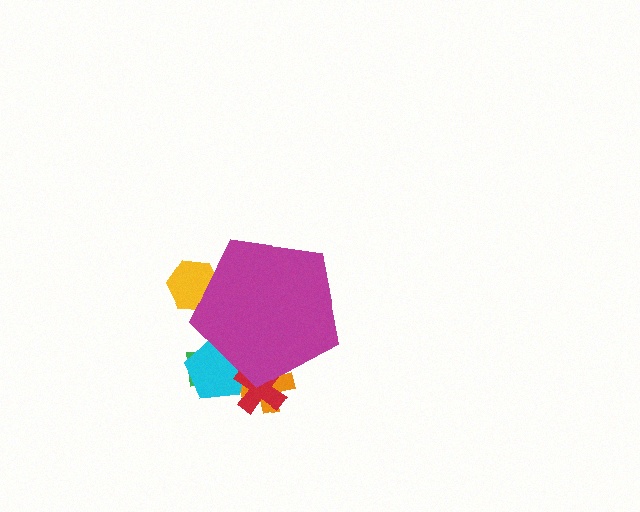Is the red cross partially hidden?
Yes, the red cross is partially hidden behind the magenta pentagon.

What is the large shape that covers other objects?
A magenta pentagon.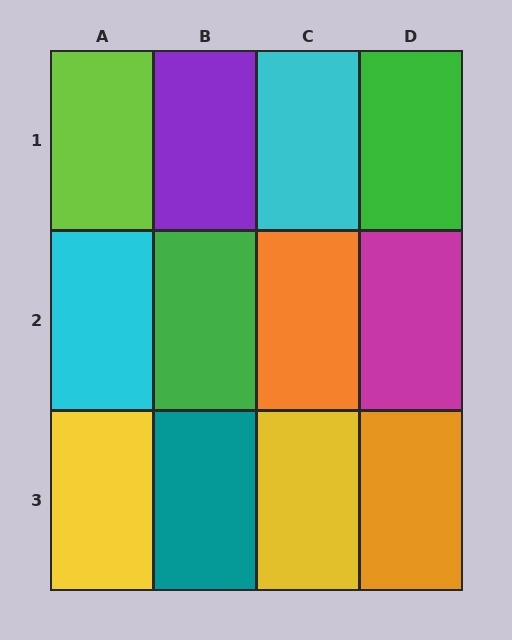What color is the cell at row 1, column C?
Cyan.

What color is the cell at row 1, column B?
Purple.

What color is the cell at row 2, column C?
Orange.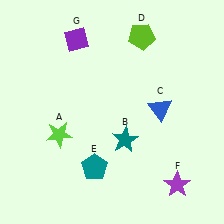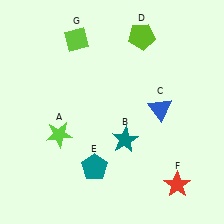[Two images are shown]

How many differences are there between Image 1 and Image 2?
There are 2 differences between the two images.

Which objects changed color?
F changed from purple to red. G changed from purple to lime.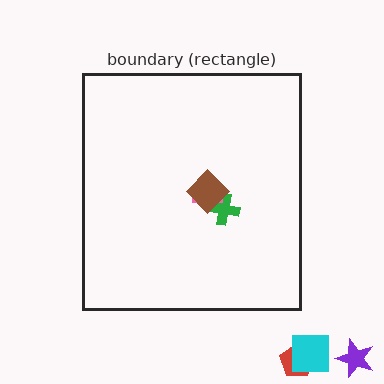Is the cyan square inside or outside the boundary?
Outside.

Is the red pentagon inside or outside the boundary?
Outside.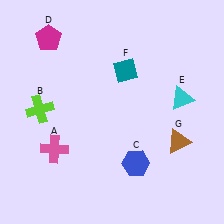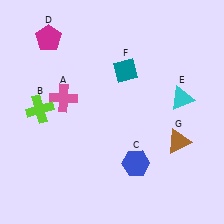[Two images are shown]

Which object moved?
The pink cross (A) moved up.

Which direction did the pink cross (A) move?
The pink cross (A) moved up.